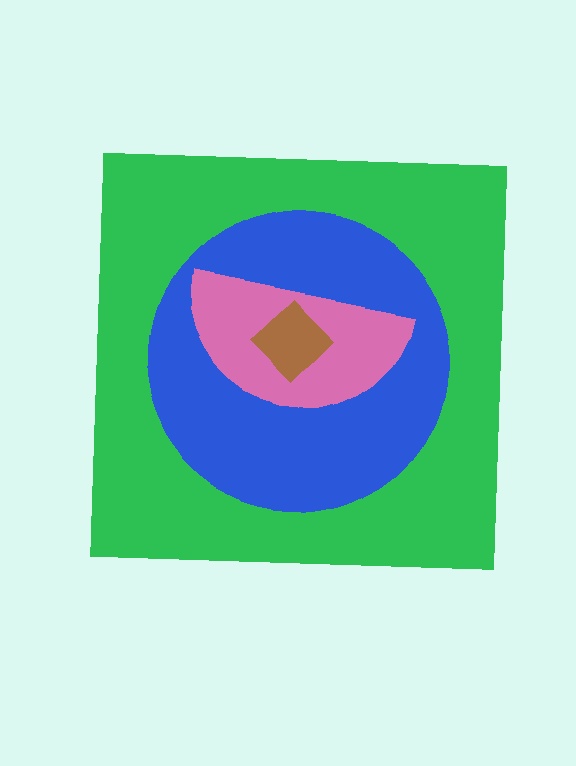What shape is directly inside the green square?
The blue circle.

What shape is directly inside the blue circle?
The pink semicircle.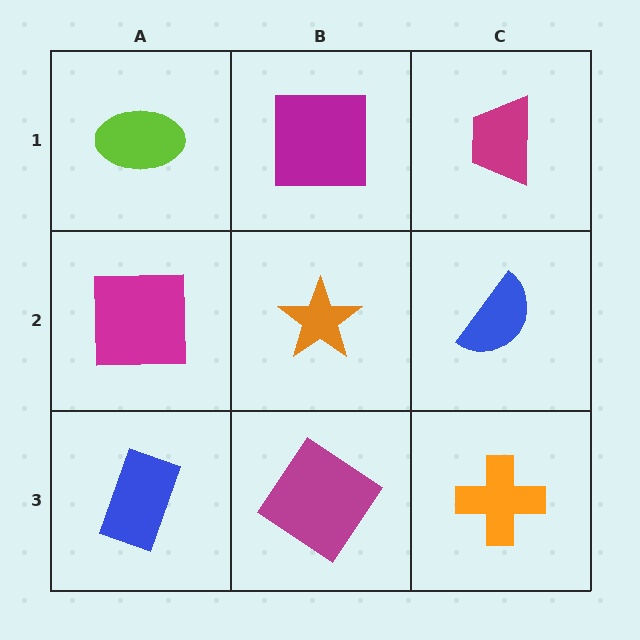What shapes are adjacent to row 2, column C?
A magenta trapezoid (row 1, column C), an orange cross (row 3, column C), an orange star (row 2, column B).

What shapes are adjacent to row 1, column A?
A magenta square (row 2, column A), a magenta square (row 1, column B).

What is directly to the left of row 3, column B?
A blue rectangle.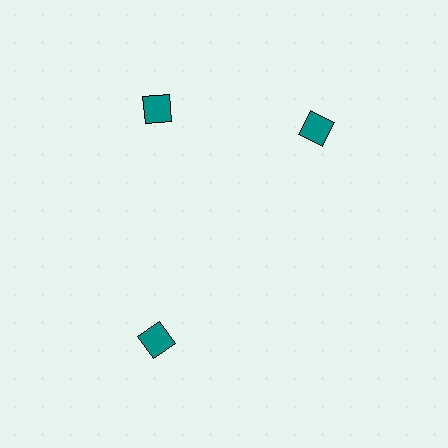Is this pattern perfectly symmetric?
No. The 3 teal squares are arranged in a ring, but one element near the 3 o'clock position is rotated out of alignment along the ring, breaking the 3-fold rotational symmetry.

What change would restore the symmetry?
The symmetry would be restored by rotating it back into even spacing with its neighbors so that all 3 squares sit at equal angles and equal distance from the center.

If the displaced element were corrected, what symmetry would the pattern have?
It would have 3-fold rotational symmetry — the pattern would map onto itself every 120 degrees.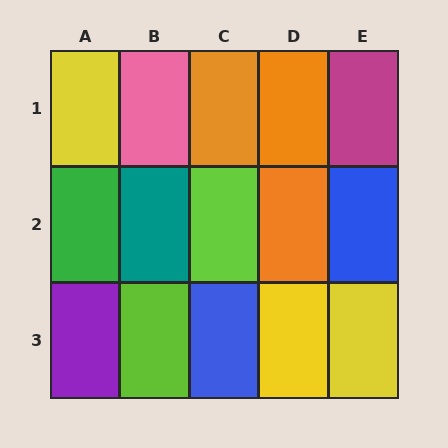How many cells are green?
1 cell is green.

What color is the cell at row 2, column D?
Orange.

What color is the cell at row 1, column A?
Yellow.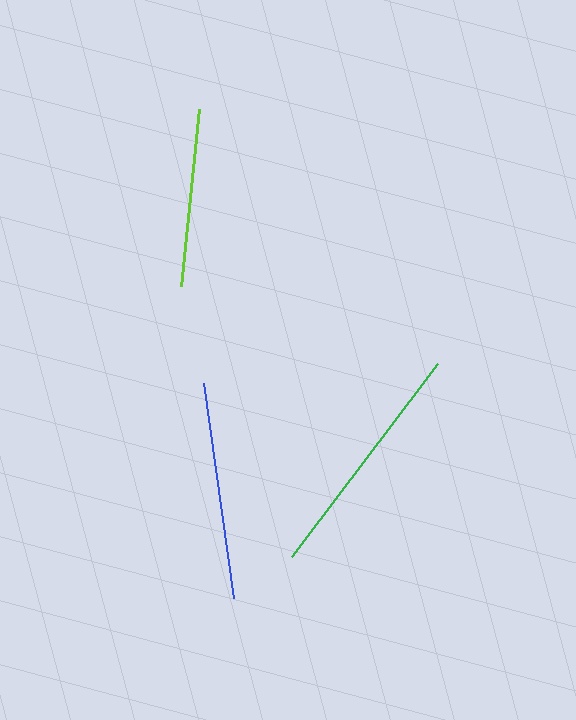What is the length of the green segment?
The green segment is approximately 242 pixels long.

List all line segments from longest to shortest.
From longest to shortest: green, blue, lime.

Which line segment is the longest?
The green line is the longest at approximately 242 pixels.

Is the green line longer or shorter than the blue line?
The green line is longer than the blue line.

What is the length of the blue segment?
The blue segment is approximately 217 pixels long.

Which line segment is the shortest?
The lime line is the shortest at approximately 178 pixels.